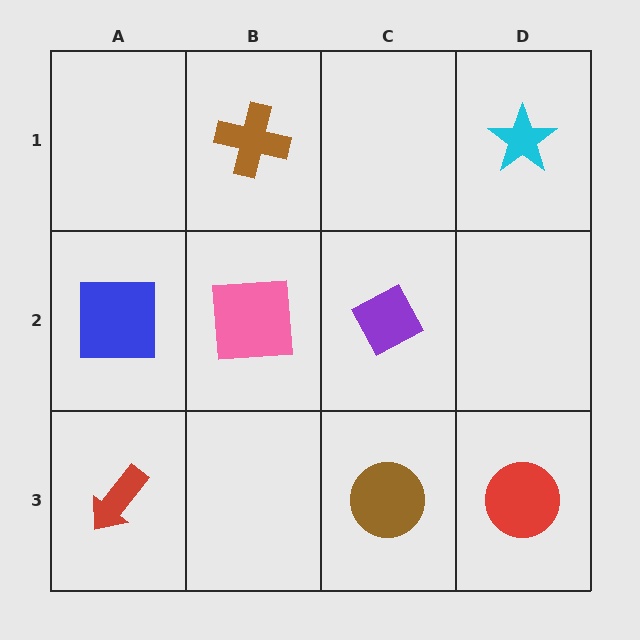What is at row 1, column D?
A cyan star.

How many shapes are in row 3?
3 shapes.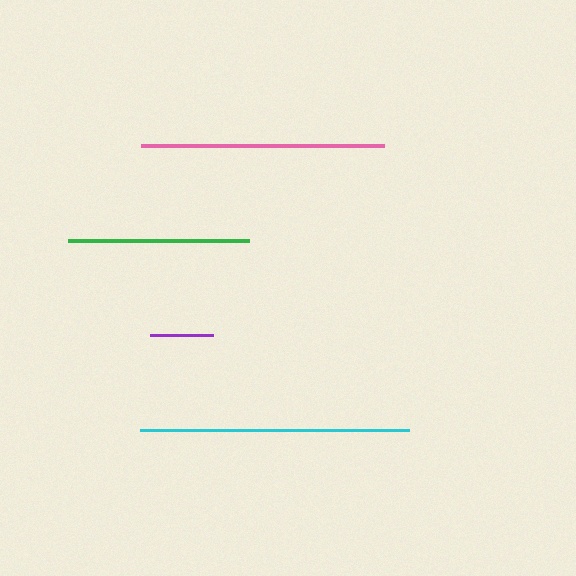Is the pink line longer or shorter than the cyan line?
The cyan line is longer than the pink line.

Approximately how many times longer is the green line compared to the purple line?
The green line is approximately 2.9 times the length of the purple line.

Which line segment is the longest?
The cyan line is the longest at approximately 269 pixels.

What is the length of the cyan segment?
The cyan segment is approximately 269 pixels long.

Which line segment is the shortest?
The purple line is the shortest at approximately 63 pixels.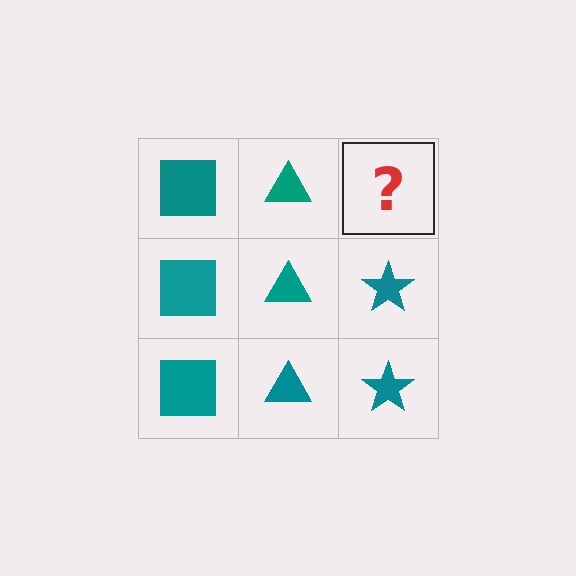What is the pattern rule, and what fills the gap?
The rule is that each column has a consistent shape. The gap should be filled with a teal star.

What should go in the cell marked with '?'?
The missing cell should contain a teal star.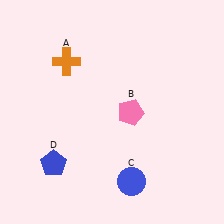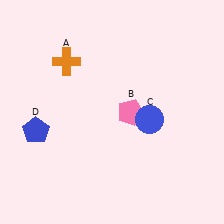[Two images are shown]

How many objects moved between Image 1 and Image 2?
2 objects moved between the two images.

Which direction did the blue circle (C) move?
The blue circle (C) moved up.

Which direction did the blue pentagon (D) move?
The blue pentagon (D) moved up.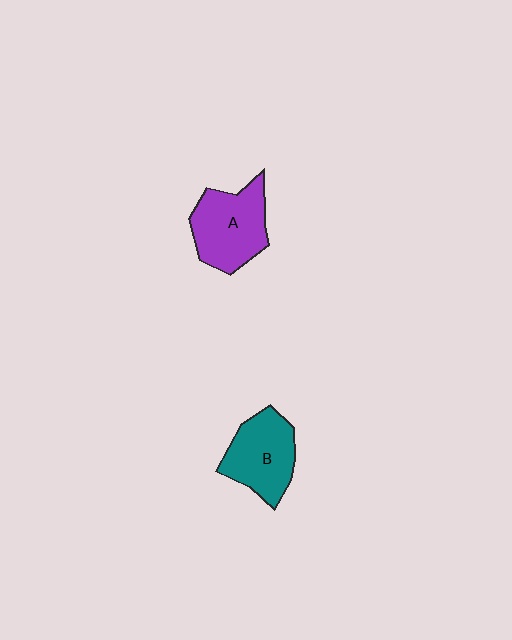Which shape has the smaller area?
Shape B (teal).